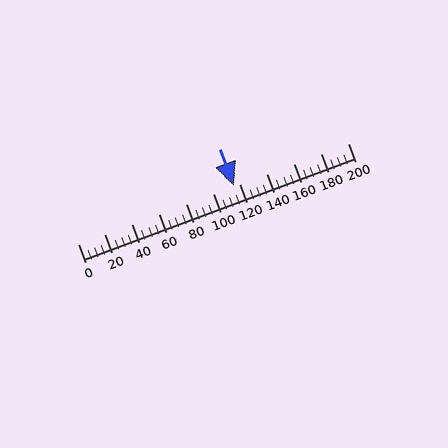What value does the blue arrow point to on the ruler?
The blue arrow points to approximately 116.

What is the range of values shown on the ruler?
The ruler shows values from 0 to 200.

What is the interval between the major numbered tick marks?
The major tick marks are spaced 20 units apart.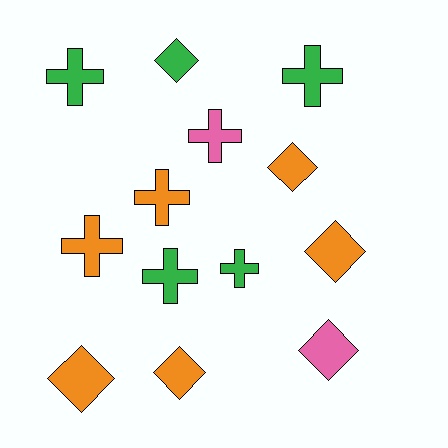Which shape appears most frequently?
Cross, with 7 objects.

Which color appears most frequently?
Orange, with 6 objects.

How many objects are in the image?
There are 13 objects.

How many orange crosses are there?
There are 2 orange crosses.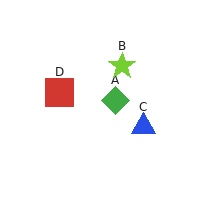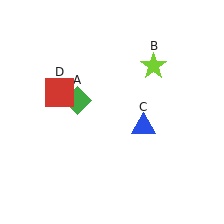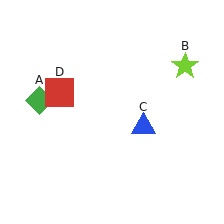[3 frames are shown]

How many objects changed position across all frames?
2 objects changed position: green diamond (object A), lime star (object B).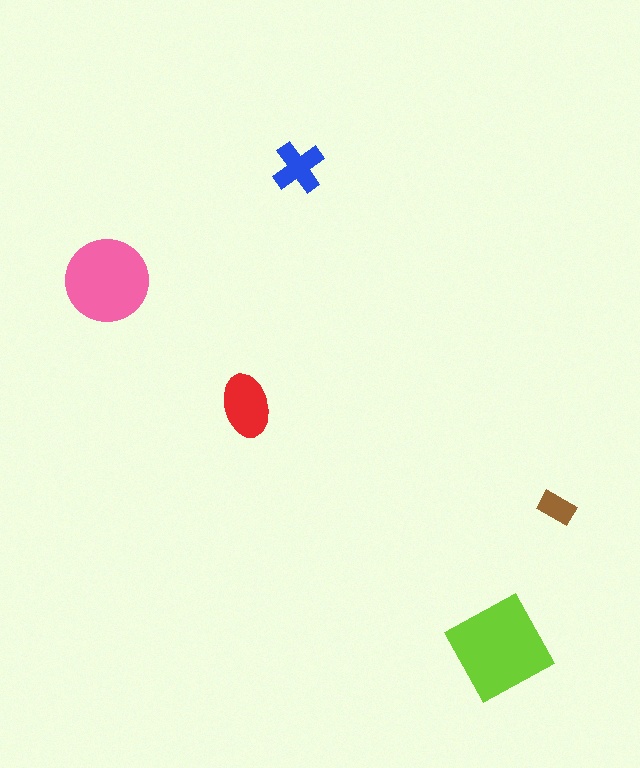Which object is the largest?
The lime square.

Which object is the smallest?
The brown rectangle.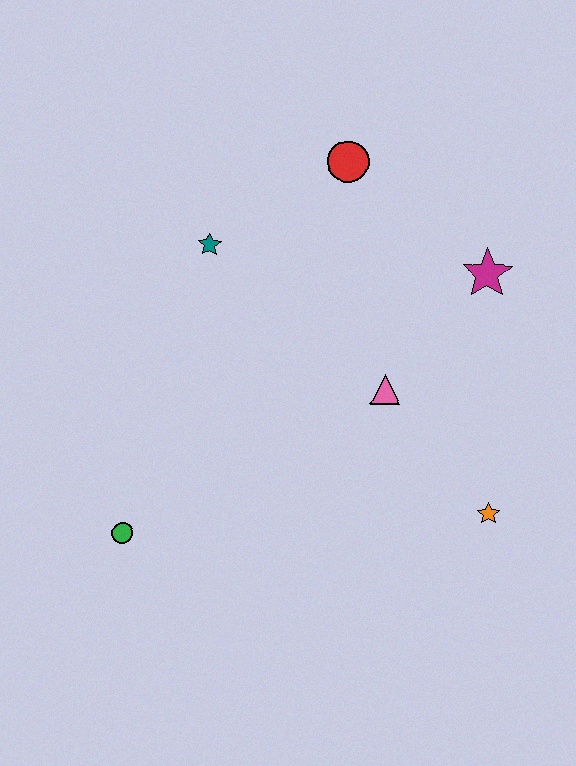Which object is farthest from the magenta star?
The green circle is farthest from the magenta star.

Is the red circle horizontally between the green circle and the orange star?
Yes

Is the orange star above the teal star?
No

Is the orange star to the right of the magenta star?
Yes